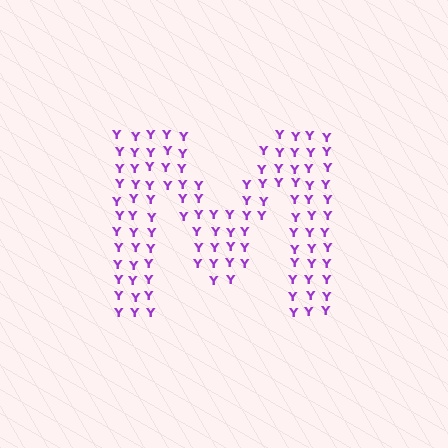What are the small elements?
The small elements are letter Y's.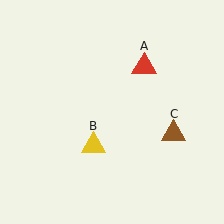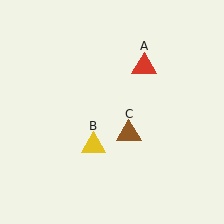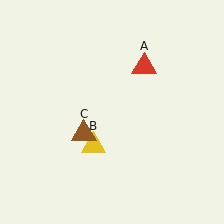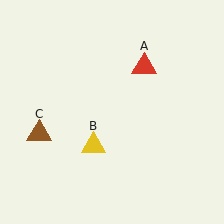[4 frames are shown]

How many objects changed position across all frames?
1 object changed position: brown triangle (object C).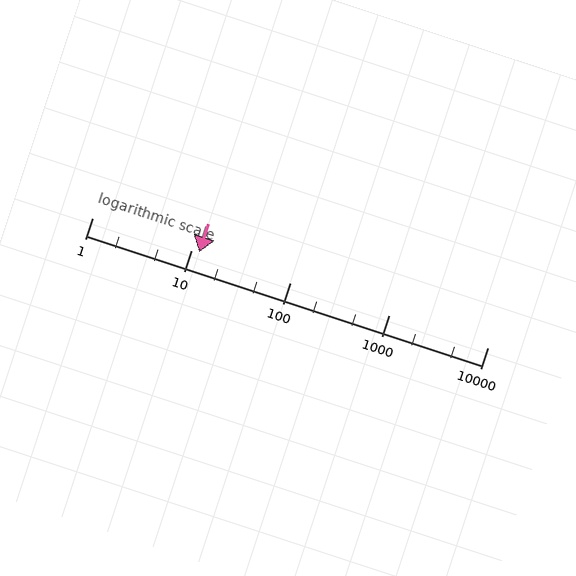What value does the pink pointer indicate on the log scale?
The pointer indicates approximately 12.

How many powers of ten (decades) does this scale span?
The scale spans 4 decades, from 1 to 10000.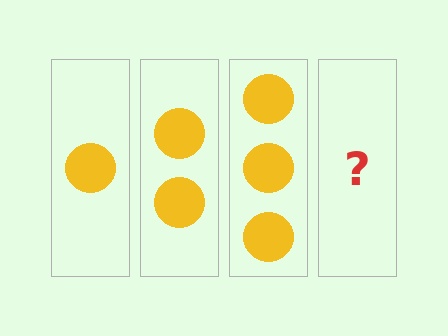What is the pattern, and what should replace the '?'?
The pattern is that each step adds one more circle. The '?' should be 4 circles.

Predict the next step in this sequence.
The next step is 4 circles.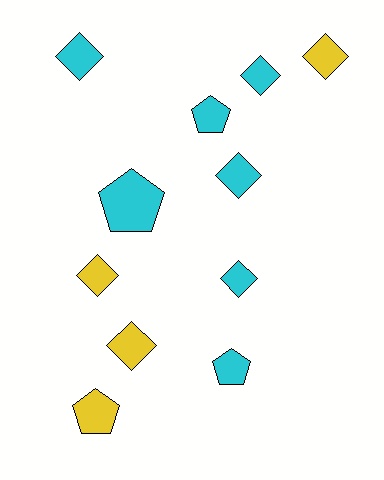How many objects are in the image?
There are 11 objects.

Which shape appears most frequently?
Diamond, with 7 objects.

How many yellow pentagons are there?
There is 1 yellow pentagon.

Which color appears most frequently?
Cyan, with 7 objects.